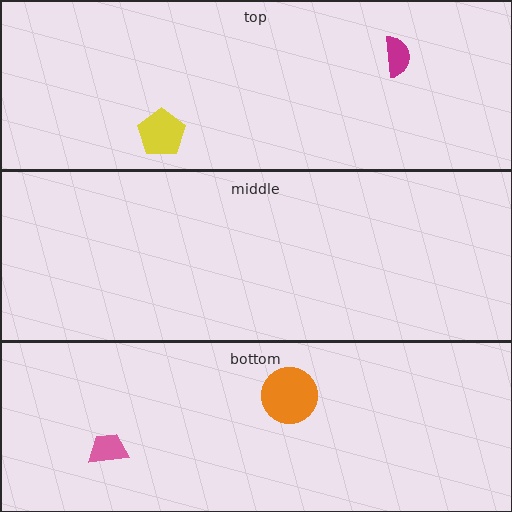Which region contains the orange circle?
The bottom region.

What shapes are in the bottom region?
The orange circle, the pink trapezoid.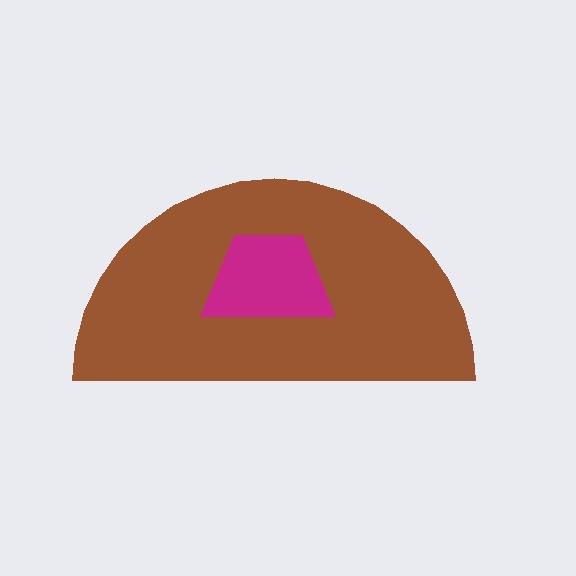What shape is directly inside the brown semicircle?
The magenta trapezoid.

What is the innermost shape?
The magenta trapezoid.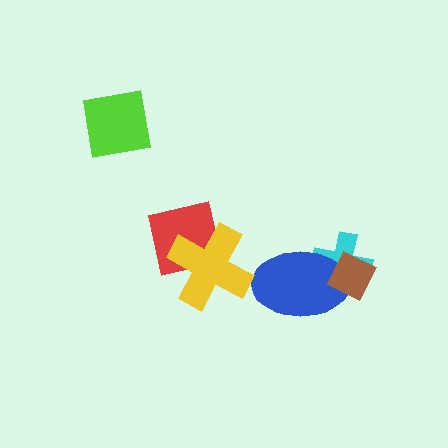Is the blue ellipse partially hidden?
Yes, it is partially covered by another shape.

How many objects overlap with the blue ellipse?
2 objects overlap with the blue ellipse.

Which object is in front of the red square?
The yellow cross is in front of the red square.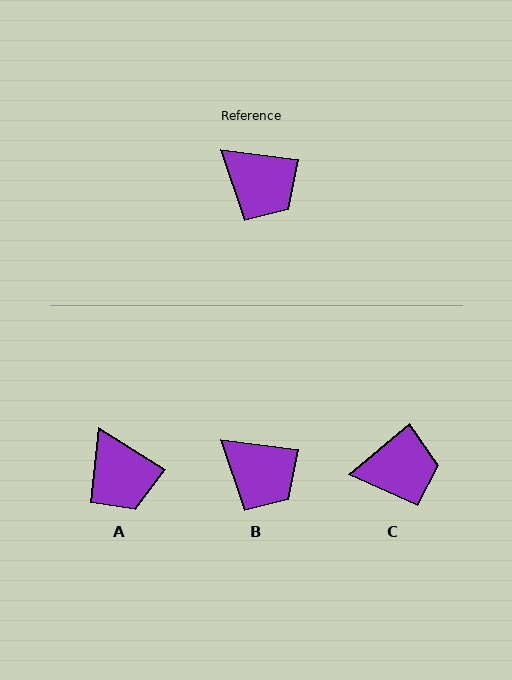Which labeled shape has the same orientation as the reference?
B.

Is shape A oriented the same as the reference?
No, it is off by about 25 degrees.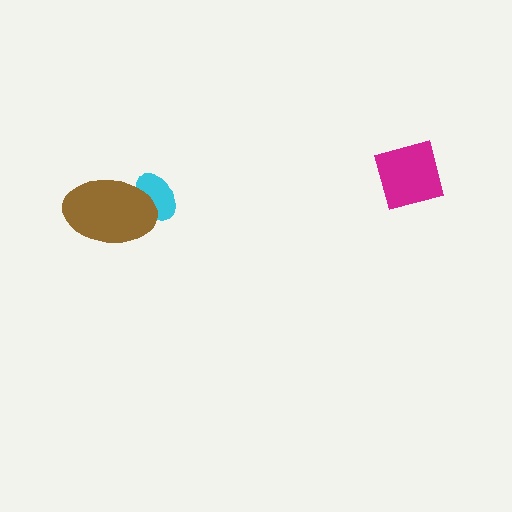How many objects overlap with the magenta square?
0 objects overlap with the magenta square.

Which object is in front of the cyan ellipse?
The brown ellipse is in front of the cyan ellipse.